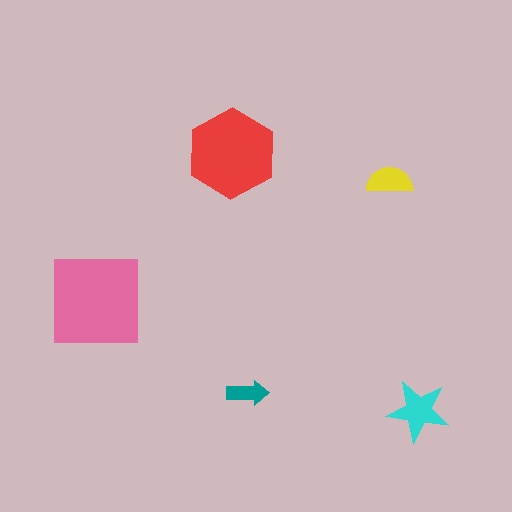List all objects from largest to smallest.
The pink square, the red hexagon, the cyan star, the yellow semicircle, the teal arrow.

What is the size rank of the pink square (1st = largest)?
1st.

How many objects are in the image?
There are 5 objects in the image.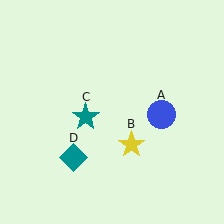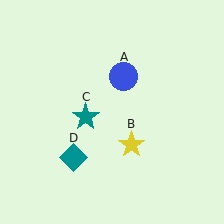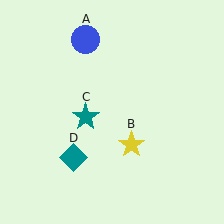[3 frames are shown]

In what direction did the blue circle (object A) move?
The blue circle (object A) moved up and to the left.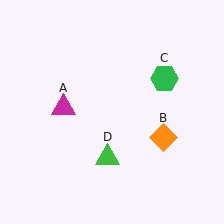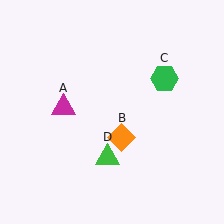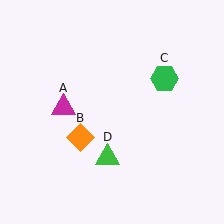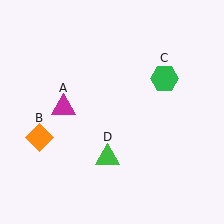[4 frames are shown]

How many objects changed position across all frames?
1 object changed position: orange diamond (object B).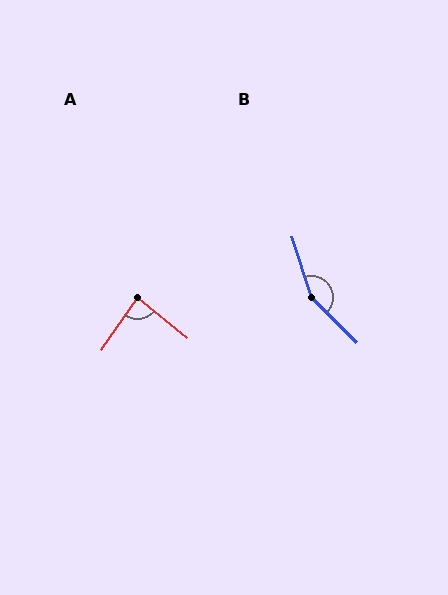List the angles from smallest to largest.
A (85°), B (152°).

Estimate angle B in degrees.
Approximately 152 degrees.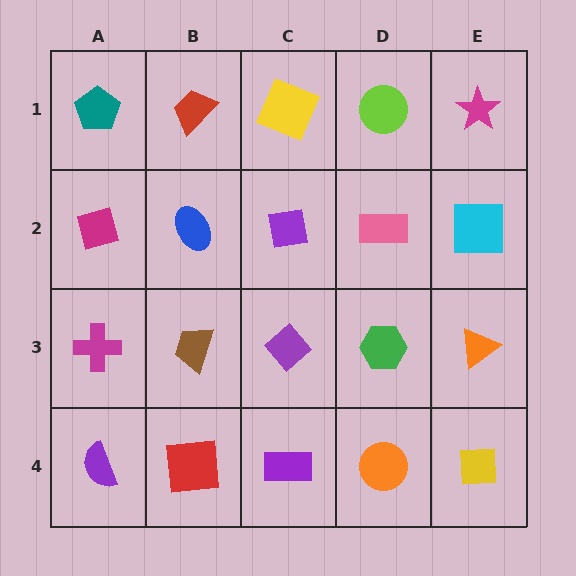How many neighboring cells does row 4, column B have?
3.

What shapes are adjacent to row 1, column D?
A pink rectangle (row 2, column D), a yellow square (row 1, column C), a magenta star (row 1, column E).